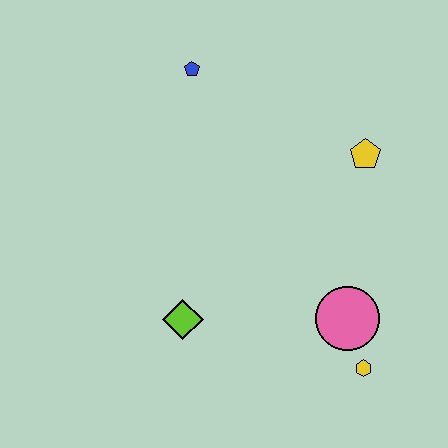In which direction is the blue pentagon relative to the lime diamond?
The blue pentagon is above the lime diamond.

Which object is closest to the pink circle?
The yellow hexagon is closest to the pink circle.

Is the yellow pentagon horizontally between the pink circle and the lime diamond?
No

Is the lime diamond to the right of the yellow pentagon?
No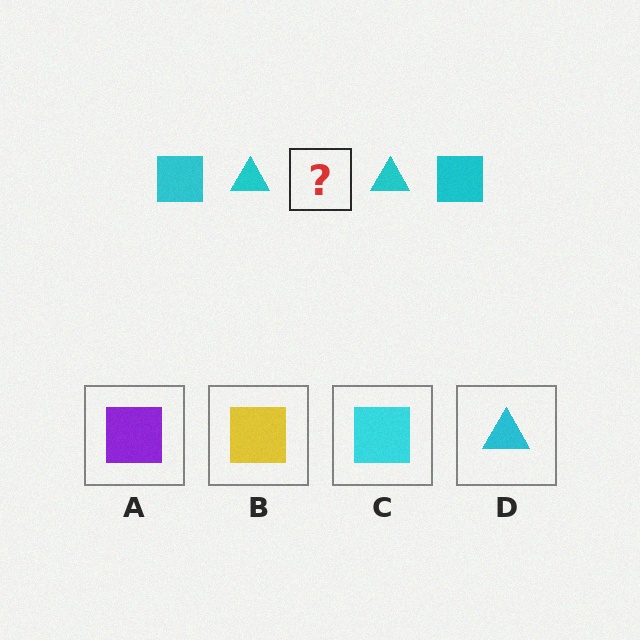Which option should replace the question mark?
Option C.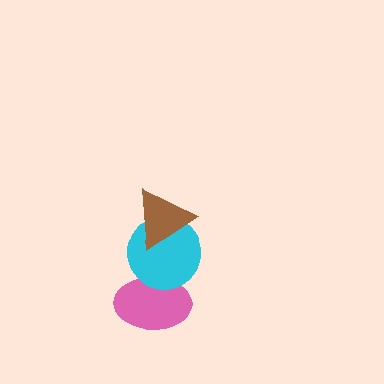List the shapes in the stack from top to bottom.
From top to bottom: the brown triangle, the cyan circle, the pink ellipse.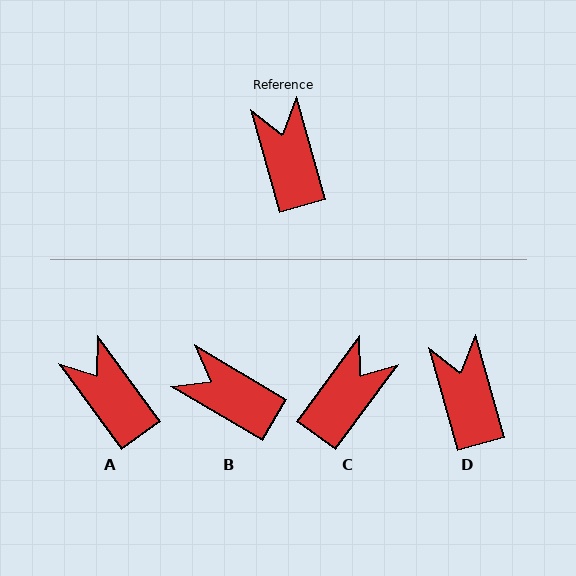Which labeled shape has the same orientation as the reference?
D.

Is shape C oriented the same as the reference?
No, it is off by about 52 degrees.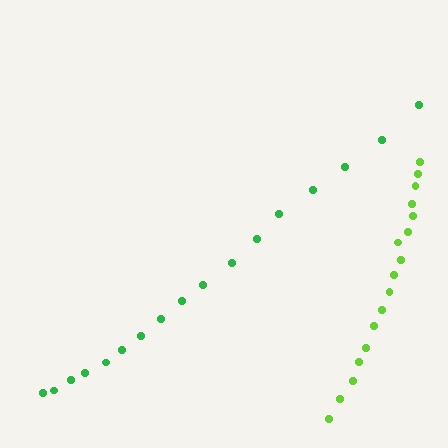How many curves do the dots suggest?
There are 2 distinct paths.